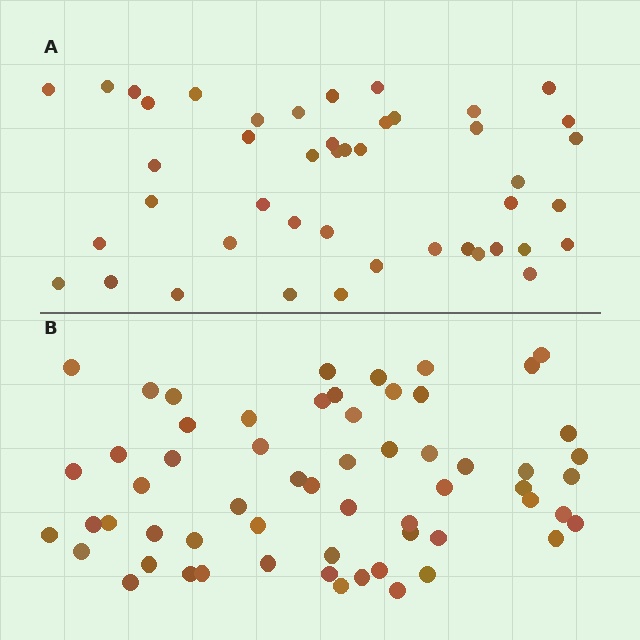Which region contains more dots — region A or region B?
Region B (the bottom region) has more dots.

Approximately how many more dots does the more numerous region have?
Region B has approximately 15 more dots than region A.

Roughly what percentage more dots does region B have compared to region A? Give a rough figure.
About 35% more.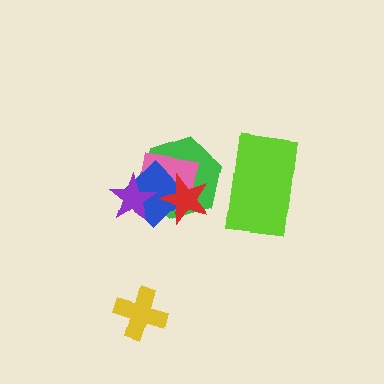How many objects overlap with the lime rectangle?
0 objects overlap with the lime rectangle.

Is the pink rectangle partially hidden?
Yes, it is partially covered by another shape.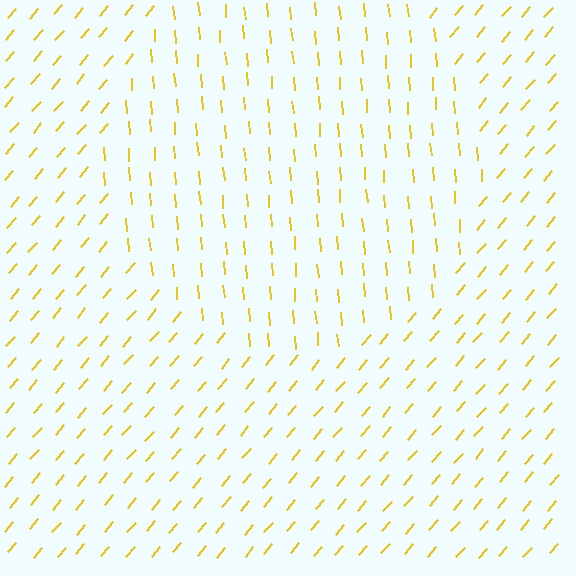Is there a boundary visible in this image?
Yes, there is a texture boundary formed by a change in line orientation.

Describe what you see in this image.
The image is filled with small yellow line segments. A circle region in the image has lines oriented differently from the surrounding lines, creating a visible texture boundary.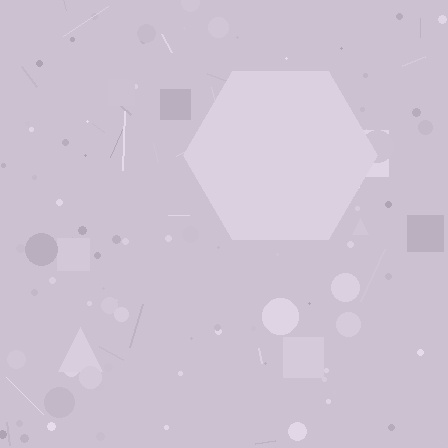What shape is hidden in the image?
A hexagon is hidden in the image.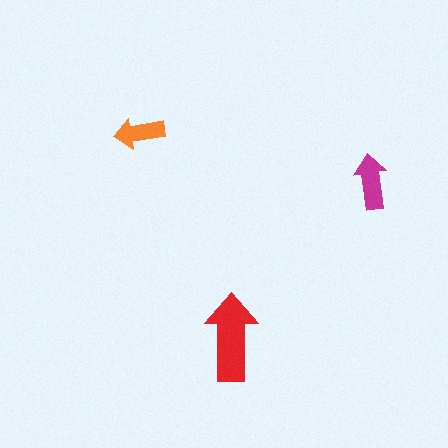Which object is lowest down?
The red arrow is bottommost.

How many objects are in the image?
There are 3 objects in the image.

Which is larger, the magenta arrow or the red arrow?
The red one.